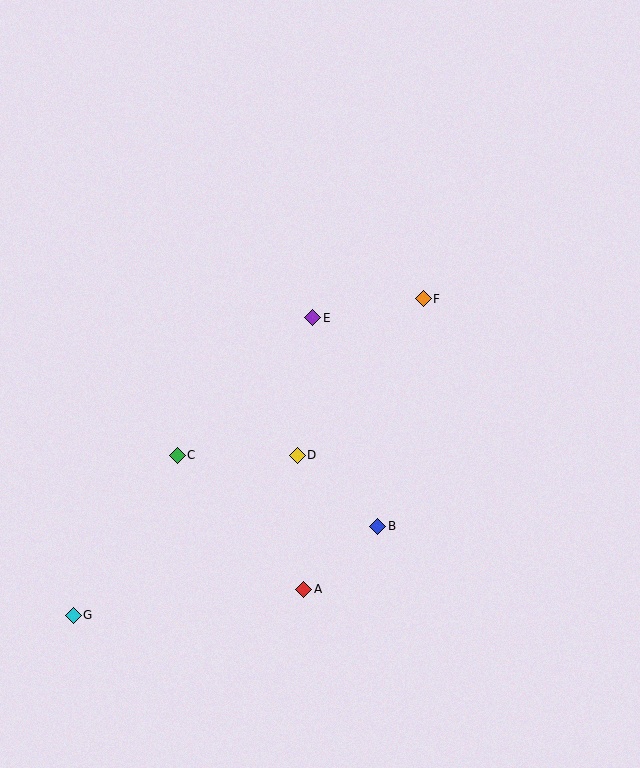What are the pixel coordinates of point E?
Point E is at (313, 318).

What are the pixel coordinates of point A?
Point A is at (304, 589).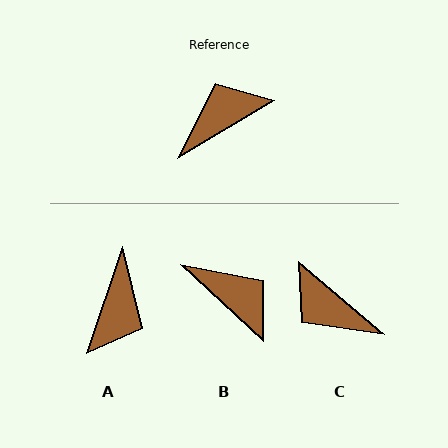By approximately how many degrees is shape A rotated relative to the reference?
Approximately 140 degrees clockwise.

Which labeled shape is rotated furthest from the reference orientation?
A, about 140 degrees away.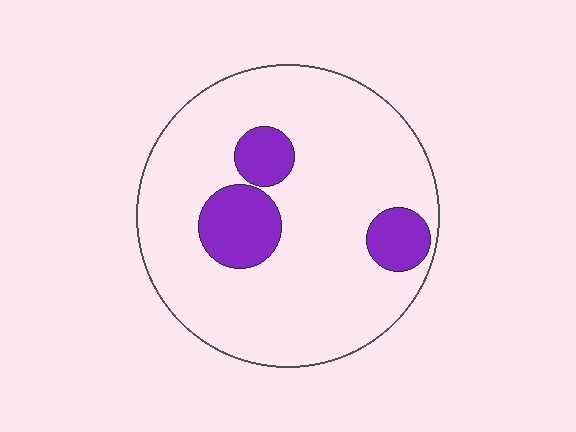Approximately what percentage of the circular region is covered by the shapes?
Approximately 15%.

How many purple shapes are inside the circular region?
3.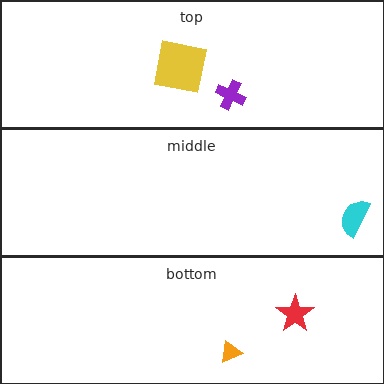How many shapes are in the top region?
2.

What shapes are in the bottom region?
The orange triangle, the red star.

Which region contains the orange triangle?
The bottom region.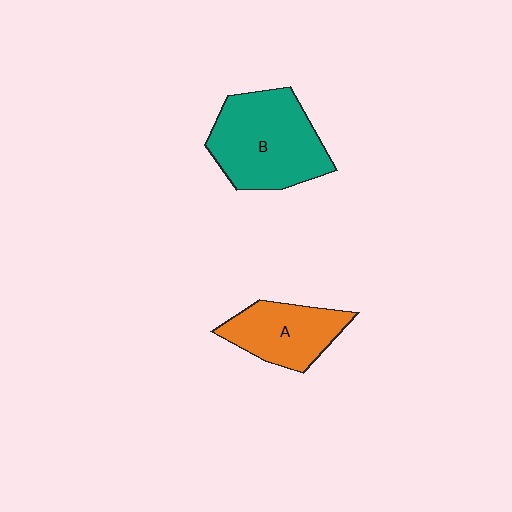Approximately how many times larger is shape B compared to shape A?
Approximately 1.5 times.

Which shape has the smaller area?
Shape A (orange).